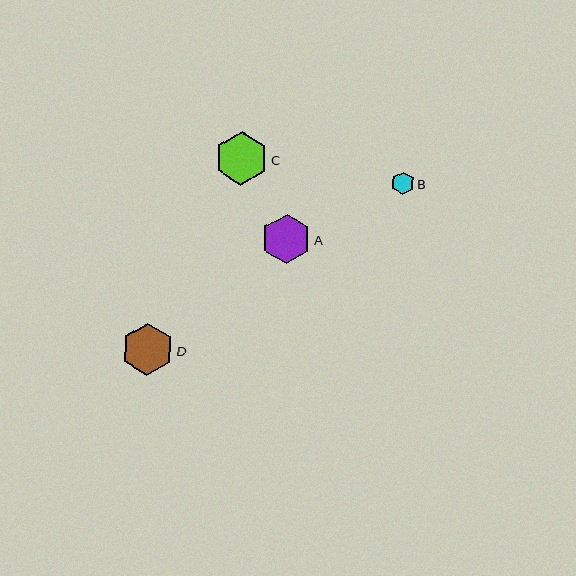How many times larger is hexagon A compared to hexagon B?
Hexagon A is approximately 2.2 times the size of hexagon B.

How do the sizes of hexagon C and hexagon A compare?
Hexagon C and hexagon A are approximately the same size.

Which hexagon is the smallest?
Hexagon B is the smallest with a size of approximately 23 pixels.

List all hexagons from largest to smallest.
From largest to smallest: C, D, A, B.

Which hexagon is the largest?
Hexagon C is the largest with a size of approximately 53 pixels.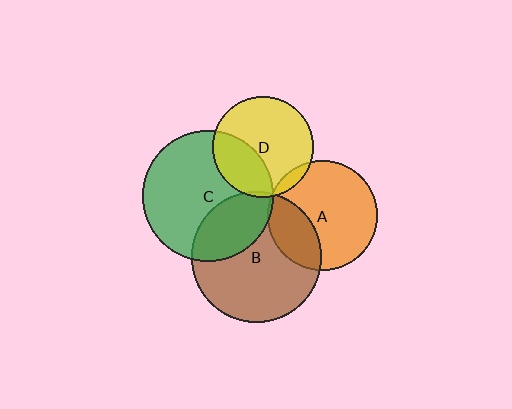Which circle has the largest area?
Circle C (green).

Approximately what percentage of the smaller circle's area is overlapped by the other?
Approximately 30%.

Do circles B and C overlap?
Yes.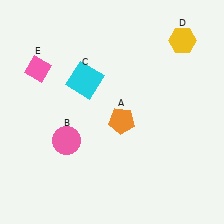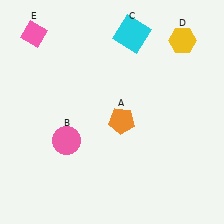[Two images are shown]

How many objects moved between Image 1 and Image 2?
2 objects moved between the two images.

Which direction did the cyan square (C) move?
The cyan square (C) moved right.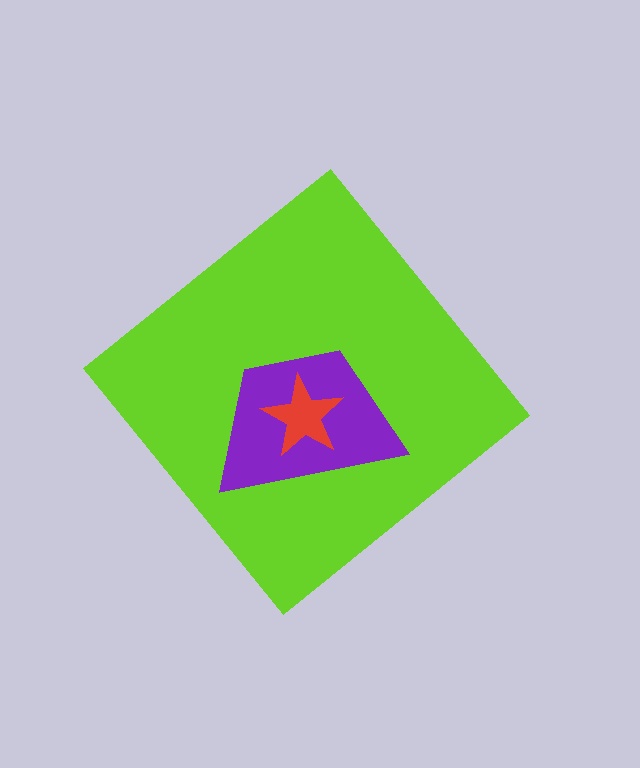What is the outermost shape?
The lime diamond.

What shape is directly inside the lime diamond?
The purple trapezoid.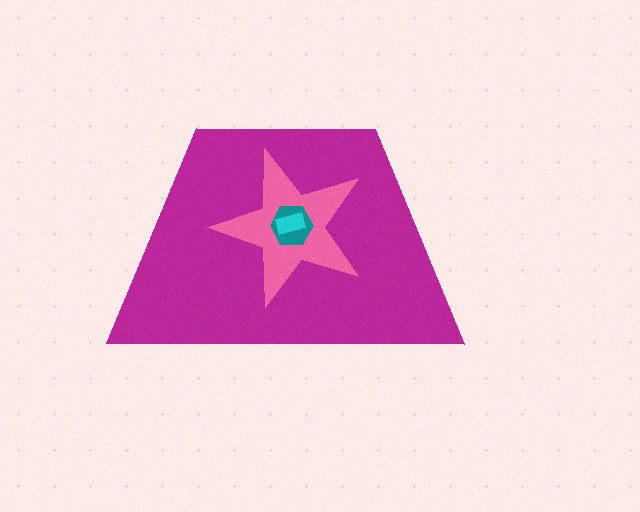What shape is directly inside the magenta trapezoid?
The pink star.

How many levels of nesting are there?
4.